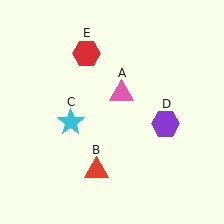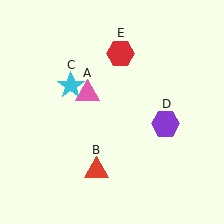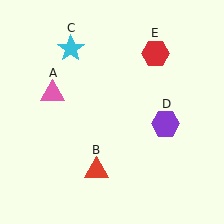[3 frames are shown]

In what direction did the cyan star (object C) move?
The cyan star (object C) moved up.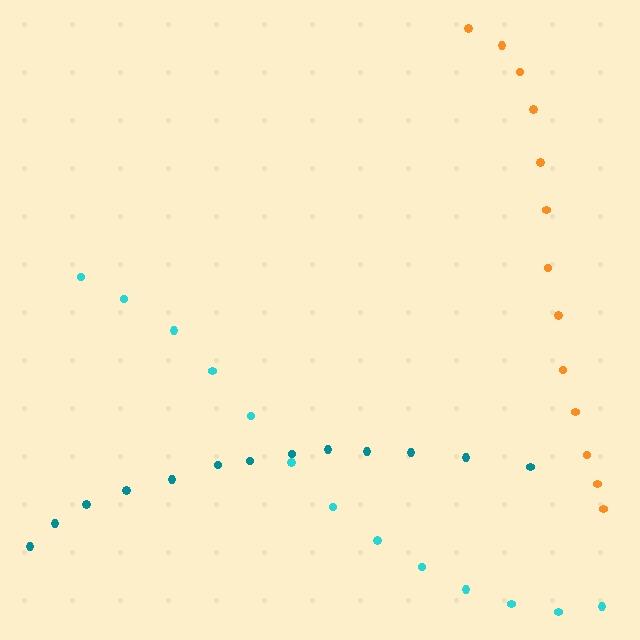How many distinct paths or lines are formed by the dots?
There are 3 distinct paths.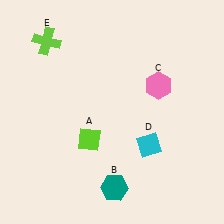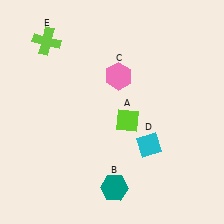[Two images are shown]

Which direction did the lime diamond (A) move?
The lime diamond (A) moved right.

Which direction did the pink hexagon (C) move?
The pink hexagon (C) moved left.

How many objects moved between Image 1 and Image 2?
2 objects moved between the two images.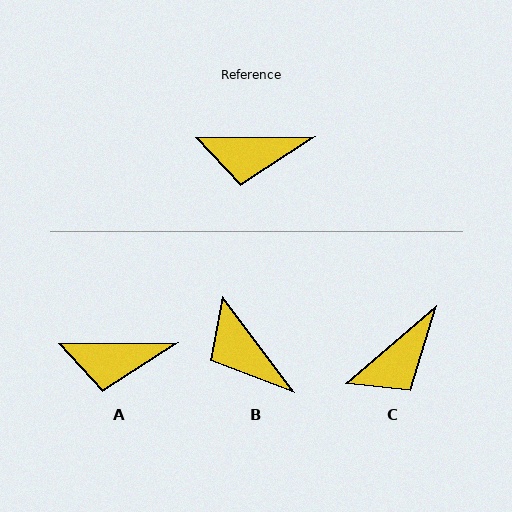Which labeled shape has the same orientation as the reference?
A.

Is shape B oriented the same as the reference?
No, it is off by about 53 degrees.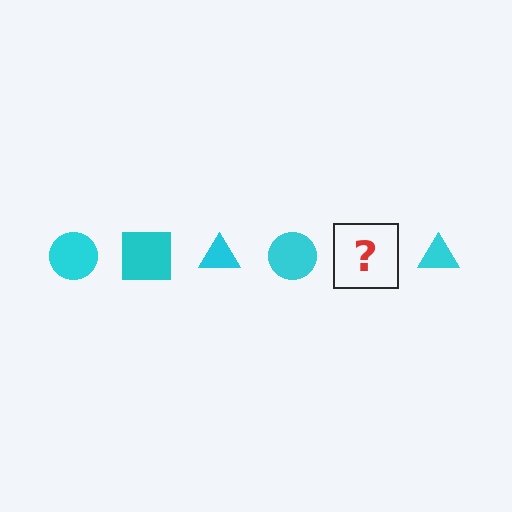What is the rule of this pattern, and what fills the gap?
The rule is that the pattern cycles through circle, square, triangle shapes in cyan. The gap should be filled with a cyan square.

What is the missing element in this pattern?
The missing element is a cyan square.